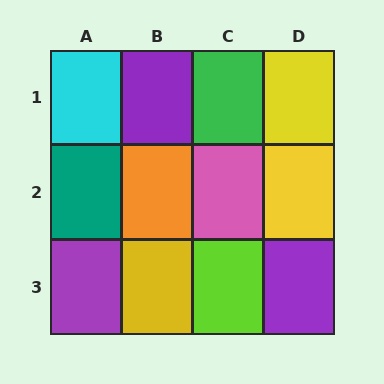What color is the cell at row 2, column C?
Pink.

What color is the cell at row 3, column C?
Lime.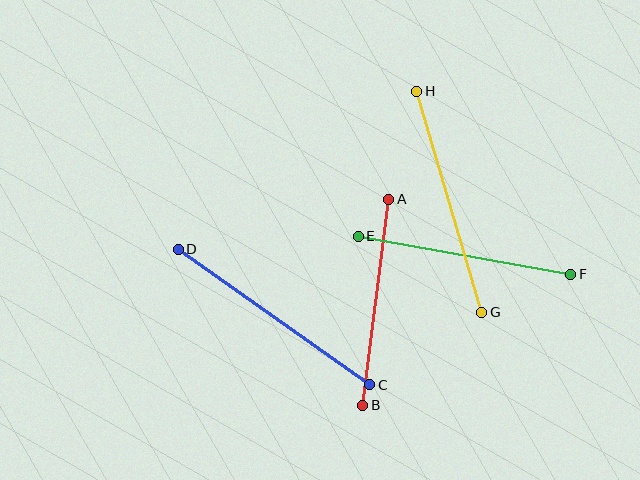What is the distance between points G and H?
The distance is approximately 231 pixels.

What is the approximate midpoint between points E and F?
The midpoint is at approximately (464, 255) pixels.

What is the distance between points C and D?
The distance is approximately 235 pixels.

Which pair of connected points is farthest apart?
Points C and D are farthest apart.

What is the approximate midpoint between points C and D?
The midpoint is at approximately (274, 317) pixels.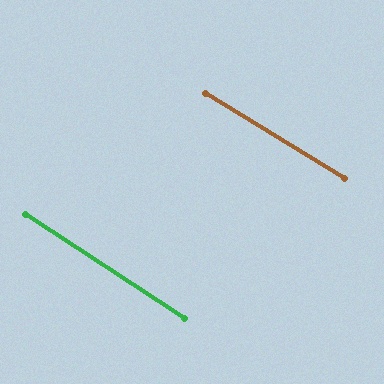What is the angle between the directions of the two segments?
Approximately 2 degrees.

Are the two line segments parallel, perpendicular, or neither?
Parallel — their directions differ by only 1.7°.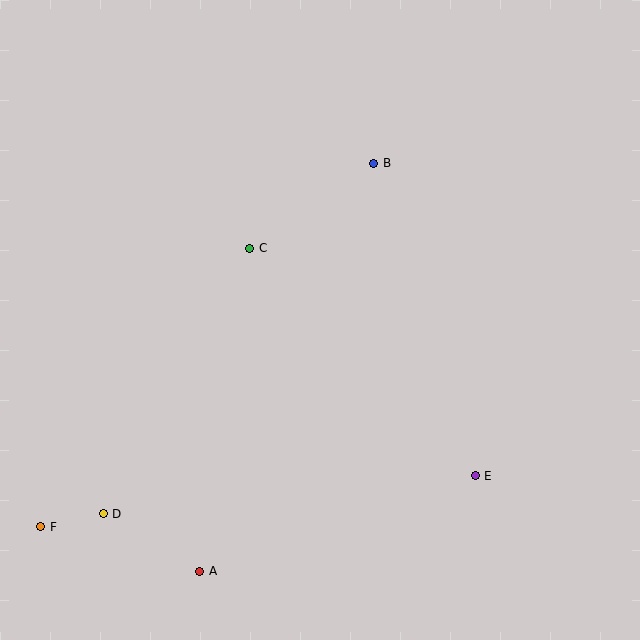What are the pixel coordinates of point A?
Point A is at (200, 571).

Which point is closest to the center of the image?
Point C at (250, 249) is closest to the center.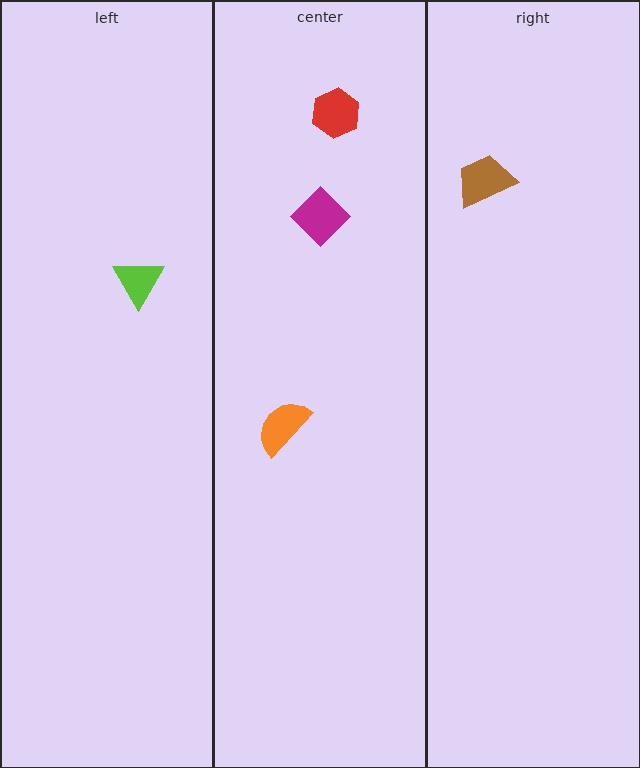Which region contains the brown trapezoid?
The right region.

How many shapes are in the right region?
1.